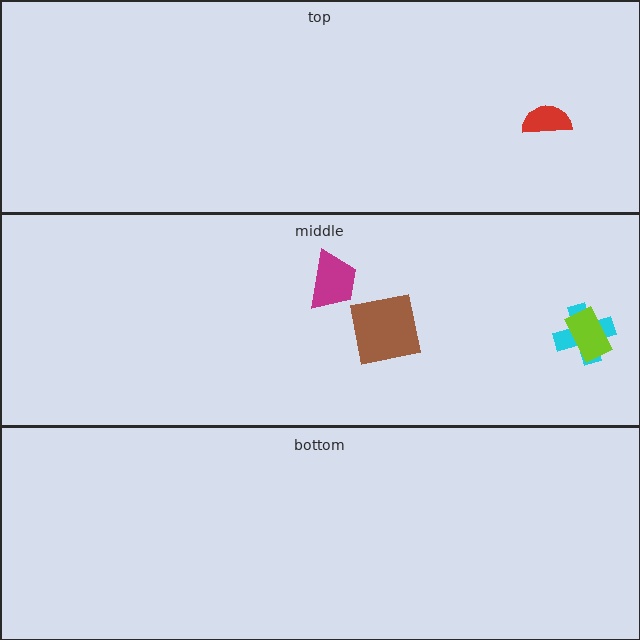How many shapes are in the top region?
1.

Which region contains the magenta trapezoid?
The middle region.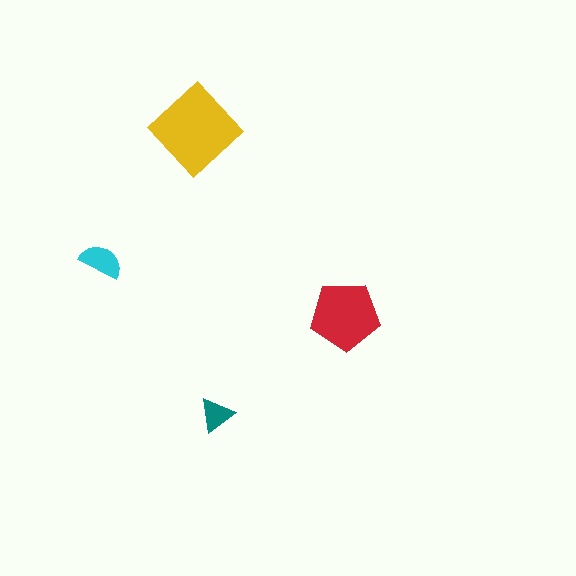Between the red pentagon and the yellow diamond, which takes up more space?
The yellow diamond.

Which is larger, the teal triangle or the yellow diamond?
The yellow diamond.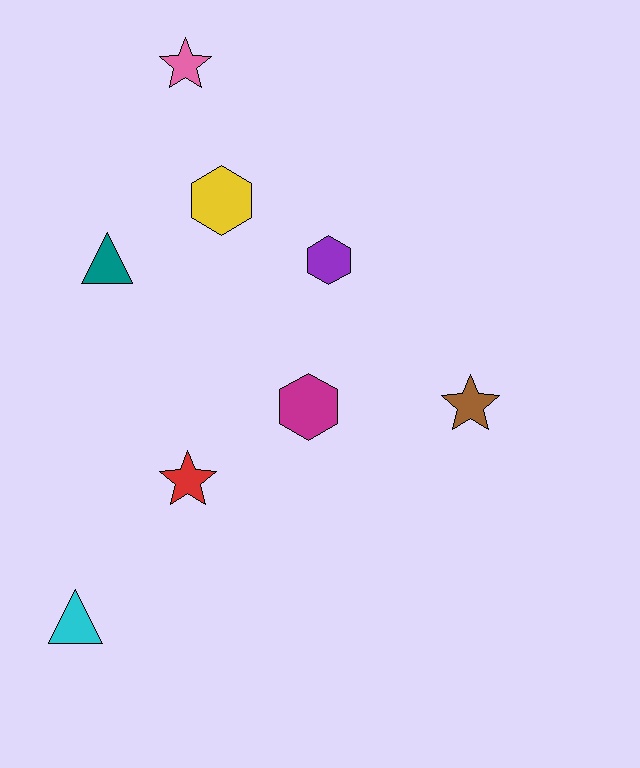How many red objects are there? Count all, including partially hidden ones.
There is 1 red object.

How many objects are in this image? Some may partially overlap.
There are 8 objects.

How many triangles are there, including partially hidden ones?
There are 2 triangles.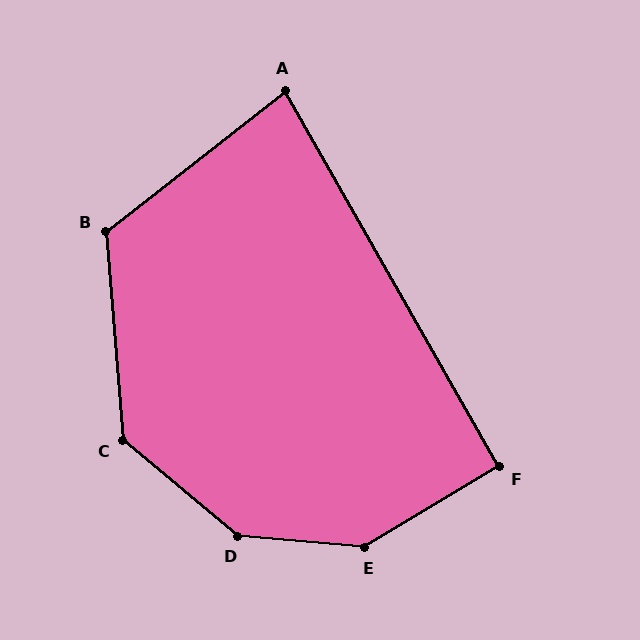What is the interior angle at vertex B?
Approximately 124 degrees (obtuse).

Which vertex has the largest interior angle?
D, at approximately 145 degrees.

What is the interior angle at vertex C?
Approximately 134 degrees (obtuse).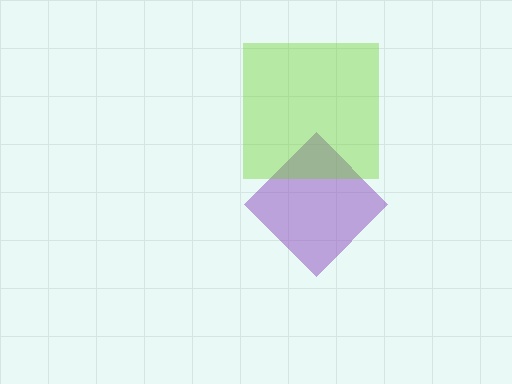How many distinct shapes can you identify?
There are 2 distinct shapes: a purple diamond, a lime square.